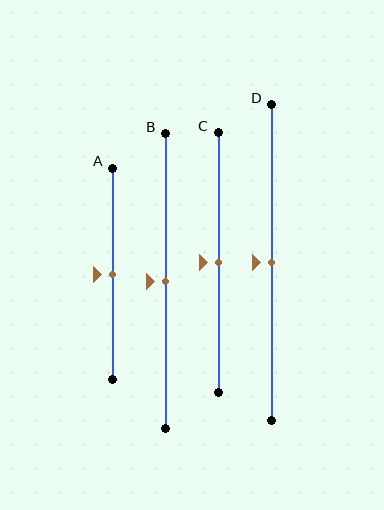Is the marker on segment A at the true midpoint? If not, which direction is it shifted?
Yes, the marker on segment A is at the true midpoint.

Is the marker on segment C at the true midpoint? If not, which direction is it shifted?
Yes, the marker on segment C is at the true midpoint.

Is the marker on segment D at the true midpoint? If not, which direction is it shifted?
Yes, the marker on segment D is at the true midpoint.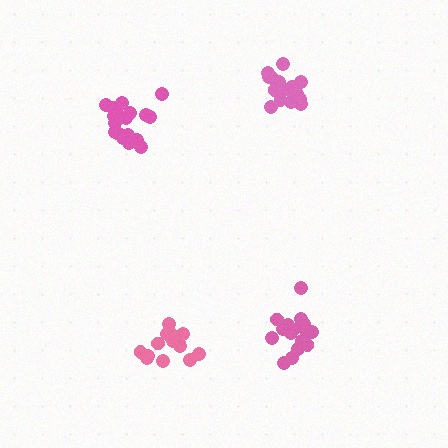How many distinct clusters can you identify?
There are 4 distinct clusters.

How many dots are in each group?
Group 1: 18 dots, Group 2: 17 dots, Group 3: 17 dots, Group 4: 15 dots (67 total).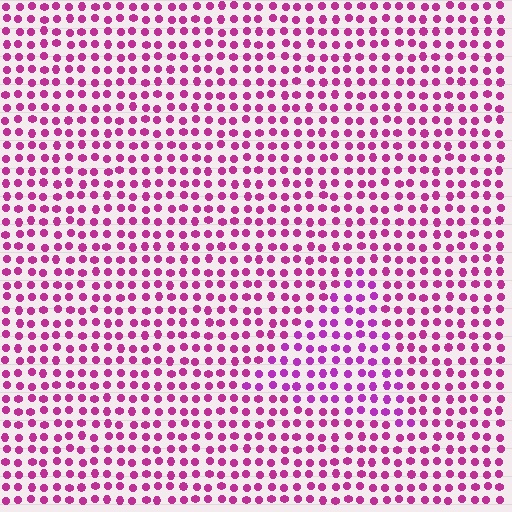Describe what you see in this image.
The image is filled with small magenta elements in a uniform arrangement. A triangle-shaped region is visible where the elements are tinted to a slightly different hue, forming a subtle color boundary.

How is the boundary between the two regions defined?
The boundary is defined purely by a slight shift in hue (about 20 degrees). Spacing, size, and orientation are identical on both sides.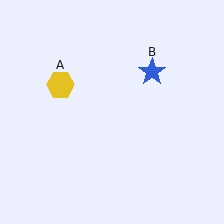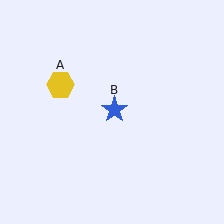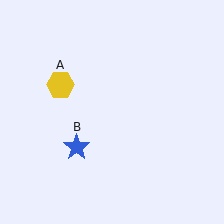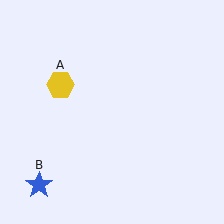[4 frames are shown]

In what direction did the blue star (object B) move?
The blue star (object B) moved down and to the left.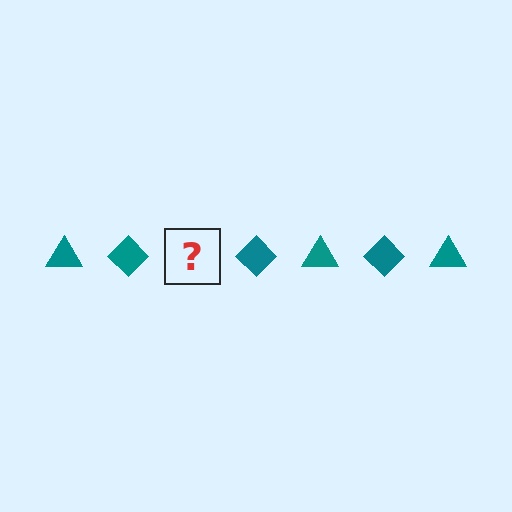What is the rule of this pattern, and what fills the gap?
The rule is that the pattern cycles through triangle, diamond shapes in teal. The gap should be filled with a teal triangle.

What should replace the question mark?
The question mark should be replaced with a teal triangle.